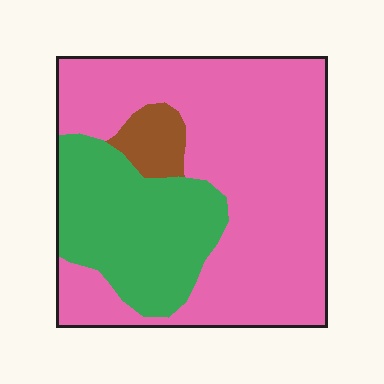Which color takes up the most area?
Pink, at roughly 65%.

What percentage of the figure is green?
Green covers about 30% of the figure.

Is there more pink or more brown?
Pink.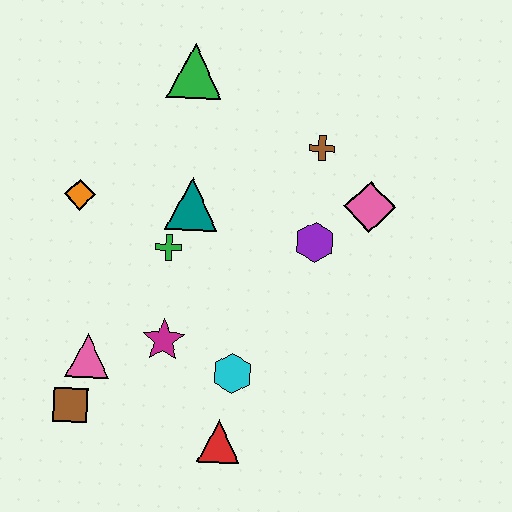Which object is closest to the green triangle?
The teal triangle is closest to the green triangle.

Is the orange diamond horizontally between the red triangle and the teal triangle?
No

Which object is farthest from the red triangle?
The green triangle is farthest from the red triangle.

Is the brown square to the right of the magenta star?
No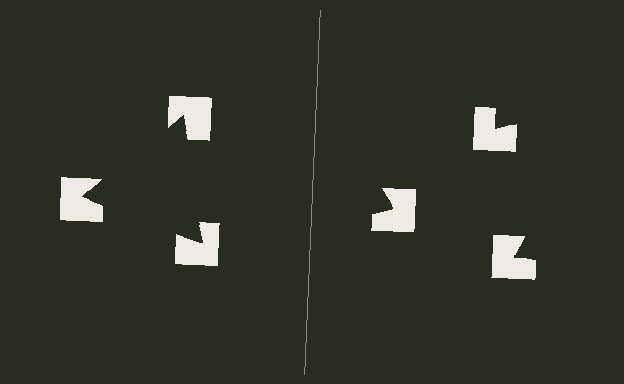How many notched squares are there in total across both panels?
6 — 3 on each side.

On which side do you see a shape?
An illusory triangle appears on the left side. On the right side the wedge cuts are rotated, so no coherent shape forms.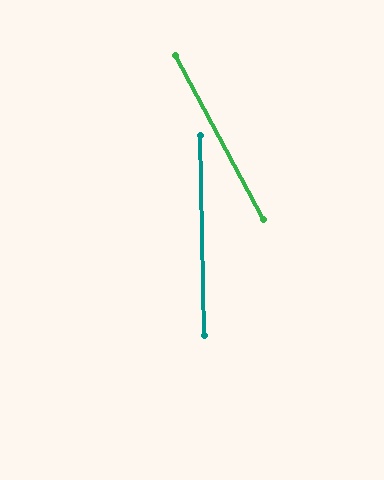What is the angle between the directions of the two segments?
Approximately 27 degrees.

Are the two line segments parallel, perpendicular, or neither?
Neither parallel nor perpendicular — they differ by about 27°.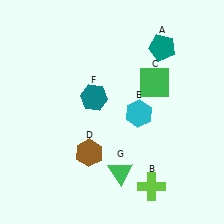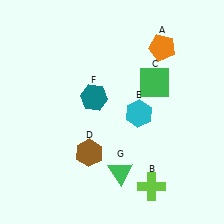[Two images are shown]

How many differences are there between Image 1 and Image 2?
There is 1 difference between the two images.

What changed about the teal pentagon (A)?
In Image 1, A is teal. In Image 2, it changed to orange.